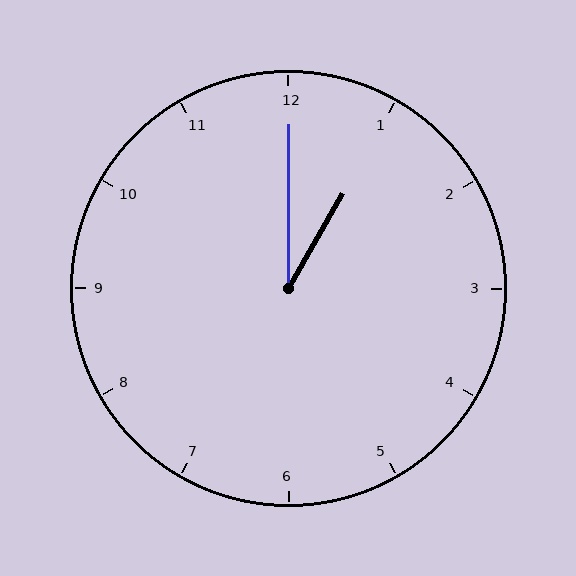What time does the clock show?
1:00.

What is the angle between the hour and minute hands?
Approximately 30 degrees.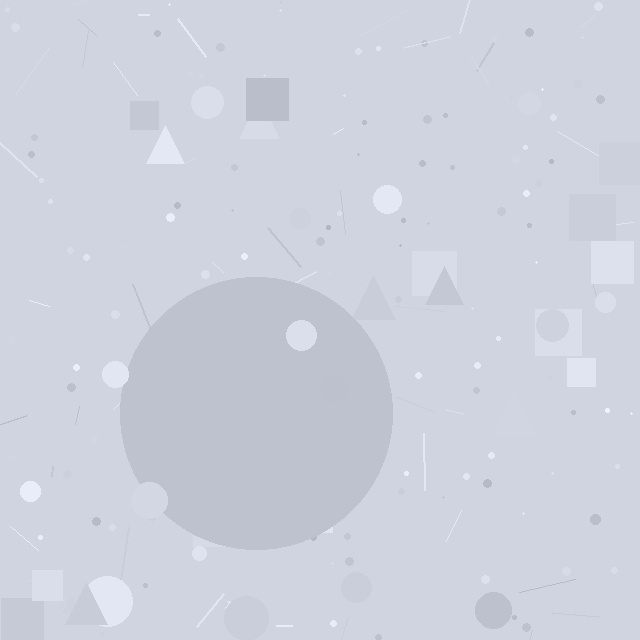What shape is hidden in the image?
A circle is hidden in the image.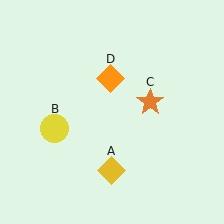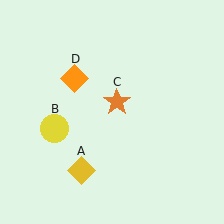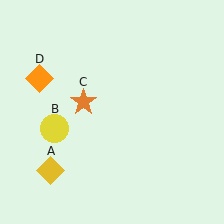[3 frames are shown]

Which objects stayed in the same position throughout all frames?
Yellow circle (object B) remained stationary.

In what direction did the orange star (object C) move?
The orange star (object C) moved left.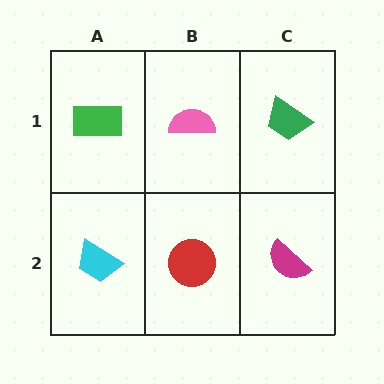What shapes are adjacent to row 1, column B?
A red circle (row 2, column B), a green rectangle (row 1, column A), a green trapezoid (row 1, column C).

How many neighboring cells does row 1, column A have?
2.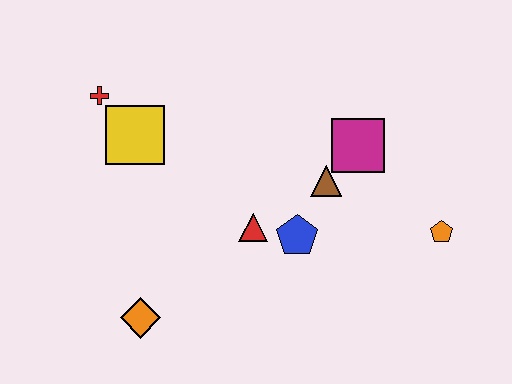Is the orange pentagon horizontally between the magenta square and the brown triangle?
No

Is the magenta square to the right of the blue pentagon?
Yes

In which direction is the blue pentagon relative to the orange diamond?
The blue pentagon is to the right of the orange diamond.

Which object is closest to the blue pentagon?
The red triangle is closest to the blue pentagon.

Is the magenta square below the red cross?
Yes